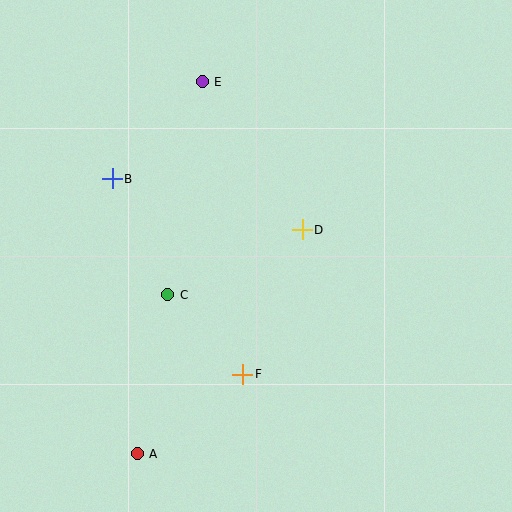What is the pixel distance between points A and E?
The distance between A and E is 378 pixels.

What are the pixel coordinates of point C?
Point C is at (168, 295).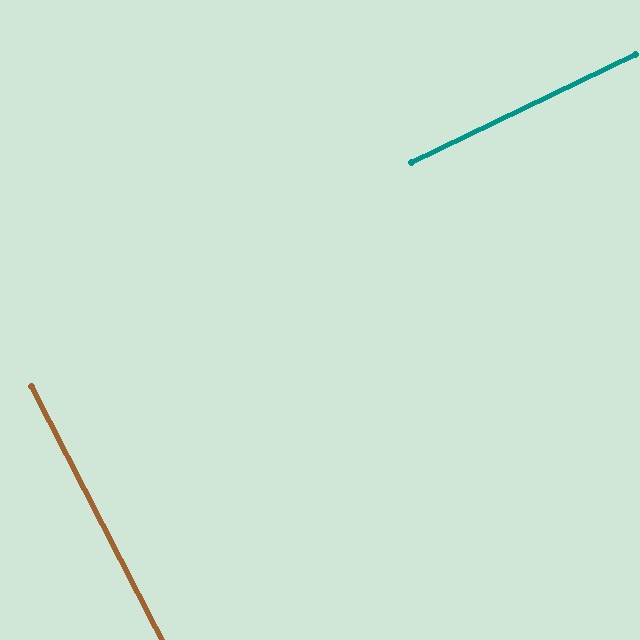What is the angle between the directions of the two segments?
Approximately 88 degrees.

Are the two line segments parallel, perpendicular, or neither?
Perpendicular — they meet at approximately 88°.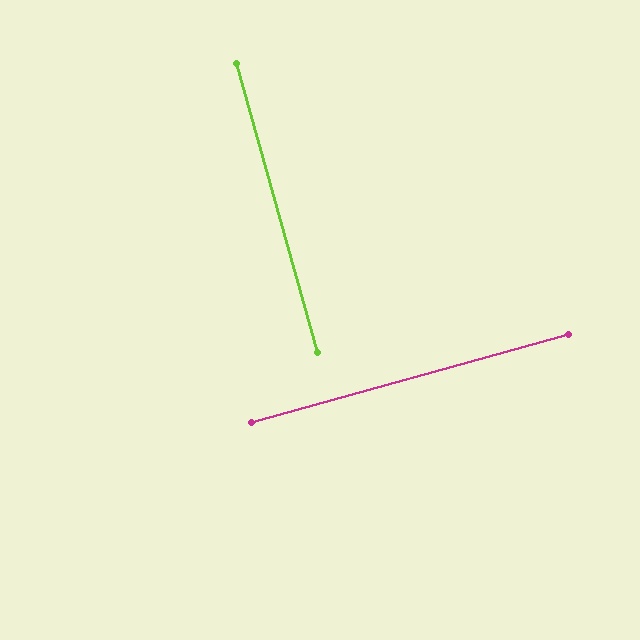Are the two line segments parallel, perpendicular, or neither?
Perpendicular — they meet at approximately 90°.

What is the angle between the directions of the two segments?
Approximately 90 degrees.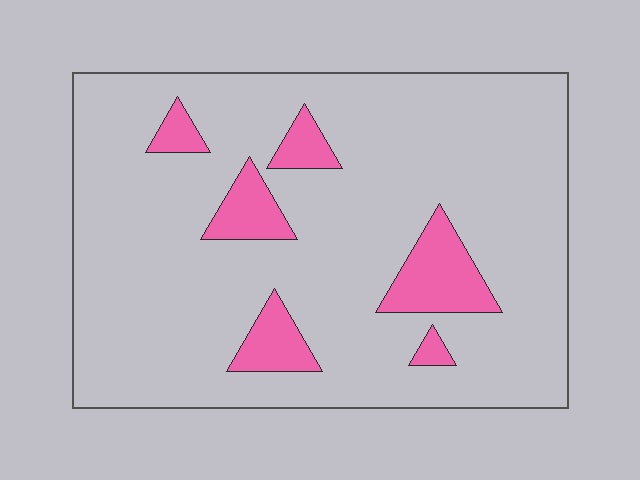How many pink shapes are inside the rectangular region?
6.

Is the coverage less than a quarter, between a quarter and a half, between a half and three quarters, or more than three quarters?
Less than a quarter.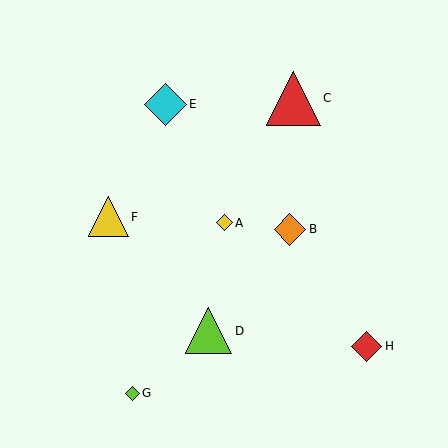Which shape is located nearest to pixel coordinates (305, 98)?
The red triangle (labeled C) at (293, 99) is nearest to that location.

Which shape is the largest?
The red triangle (labeled C) is the largest.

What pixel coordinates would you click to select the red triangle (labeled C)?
Click at (293, 99) to select the red triangle C.